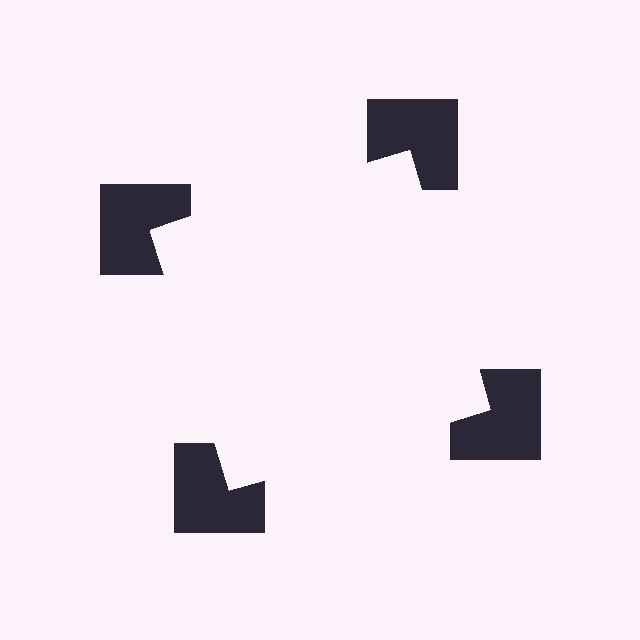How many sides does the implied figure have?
4 sides.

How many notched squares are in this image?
There are 4 — one at each vertex of the illusory square.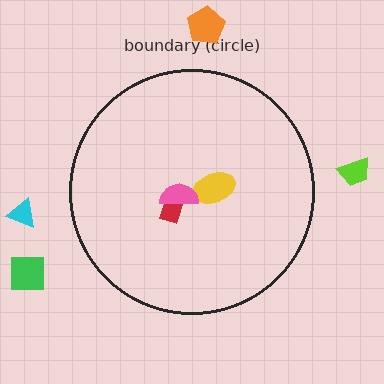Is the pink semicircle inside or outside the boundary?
Inside.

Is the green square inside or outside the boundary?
Outside.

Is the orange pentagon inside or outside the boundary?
Outside.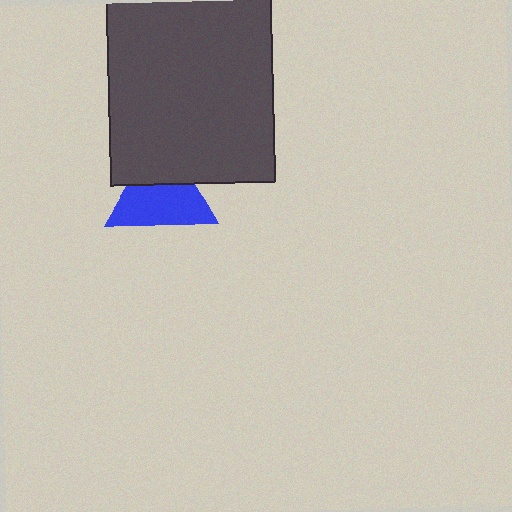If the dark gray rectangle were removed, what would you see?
You would see the complete blue triangle.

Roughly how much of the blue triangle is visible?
About half of it is visible (roughly 64%).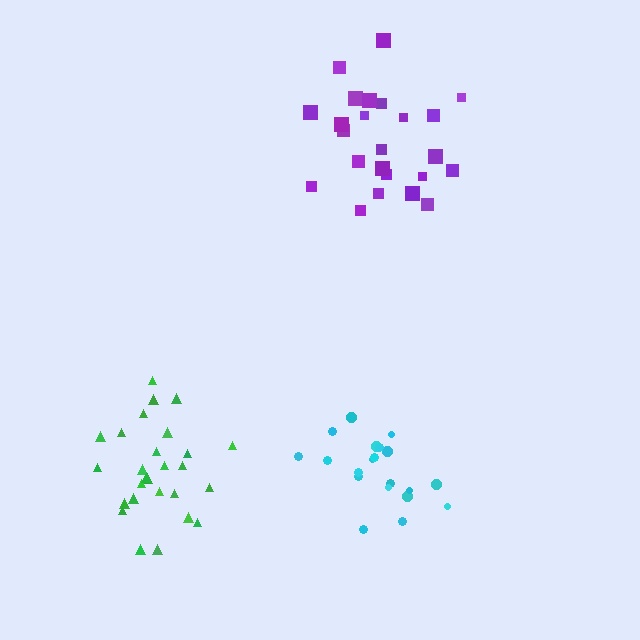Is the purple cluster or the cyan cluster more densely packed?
Cyan.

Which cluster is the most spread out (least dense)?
Purple.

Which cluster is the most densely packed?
Cyan.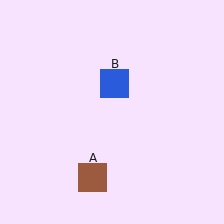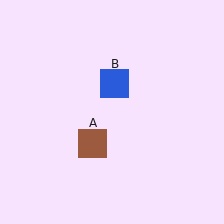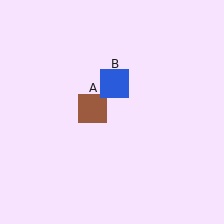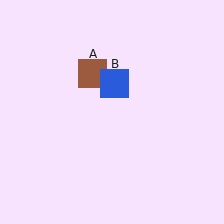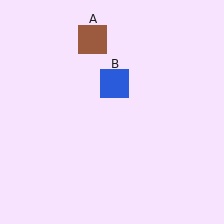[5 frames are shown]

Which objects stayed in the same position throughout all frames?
Blue square (object B) remained stationary.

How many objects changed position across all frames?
1 object changed position: brown square (object A).